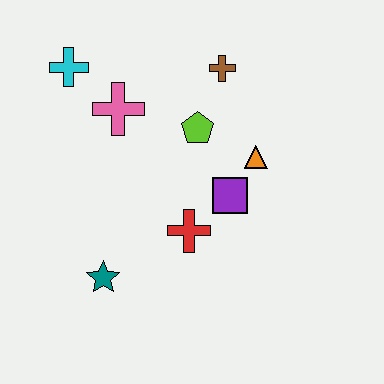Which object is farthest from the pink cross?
The teal star is farthest from the pink cross.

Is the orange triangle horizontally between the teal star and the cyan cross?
No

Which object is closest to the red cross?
The purple square is closest to the red cross.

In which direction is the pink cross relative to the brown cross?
The pink cross is to the left of the brown cross.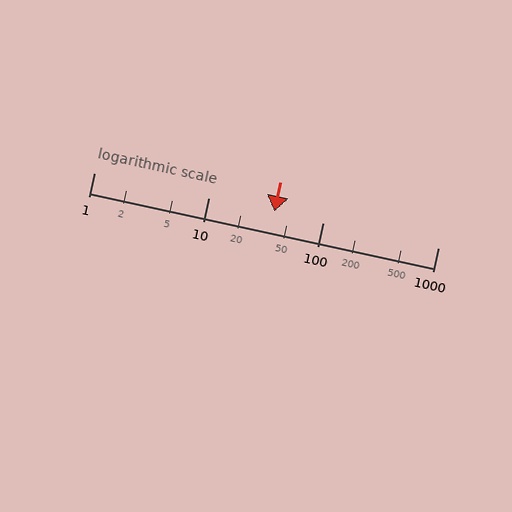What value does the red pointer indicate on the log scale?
The pointer indicates approximately 37.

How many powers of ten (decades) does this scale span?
The scale spans 3 decades, from 1 to 1000.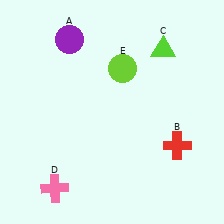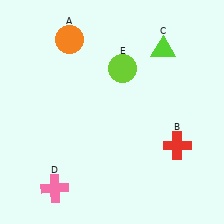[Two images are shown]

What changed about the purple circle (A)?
In Image 1, A is purple. In Image 2, it changed to orange.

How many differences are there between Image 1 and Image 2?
There is 1 difference between the two images.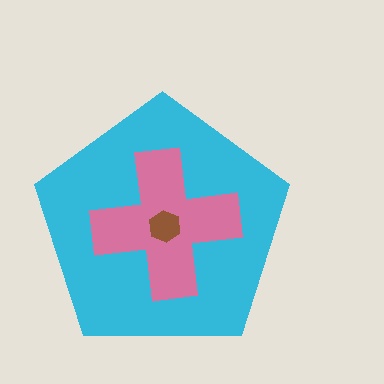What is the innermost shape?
The brown hexagon.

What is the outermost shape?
The cyan pentagon.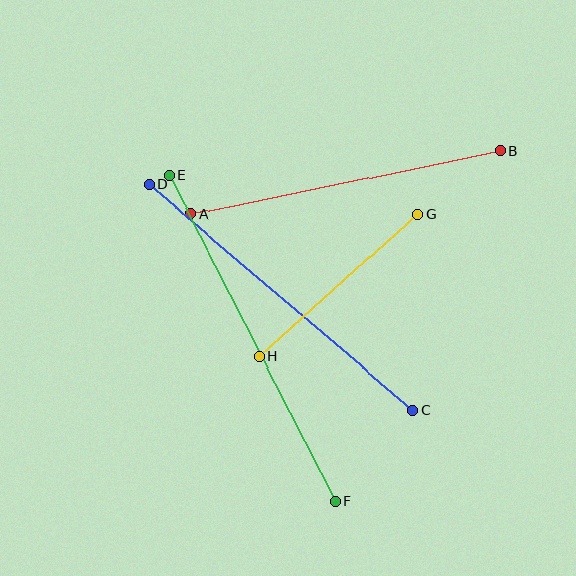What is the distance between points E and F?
The distance is approximately 366 pixels.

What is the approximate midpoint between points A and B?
The midpoint is at approximately (346, 183) pixels.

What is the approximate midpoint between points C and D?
The midpoint is at approximately (281, 297) pixels.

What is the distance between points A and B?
The distance is approximately 315 pixels.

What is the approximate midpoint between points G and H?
The midpoint is at approximately (338, 285) pixels.